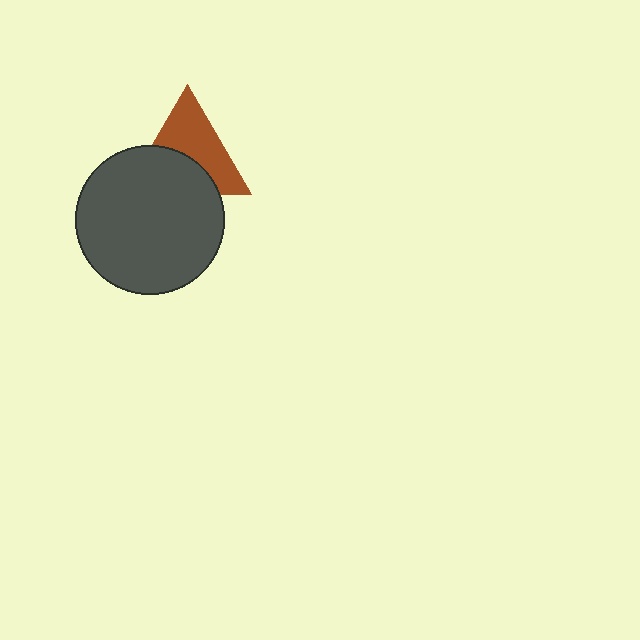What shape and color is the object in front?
The object in front is a dark gray circle.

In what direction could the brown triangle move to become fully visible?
The brown triangle could move up. That would shift it out from behind the dark gray circle entirely.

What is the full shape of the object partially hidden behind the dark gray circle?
The partially hidden object is a brown triangle.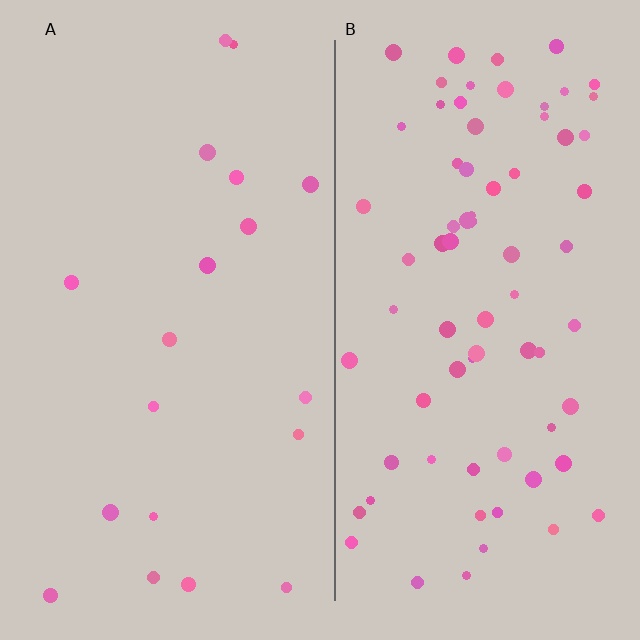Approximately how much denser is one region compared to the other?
Approximately 3.9× — region B over region A.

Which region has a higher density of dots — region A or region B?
B (the right).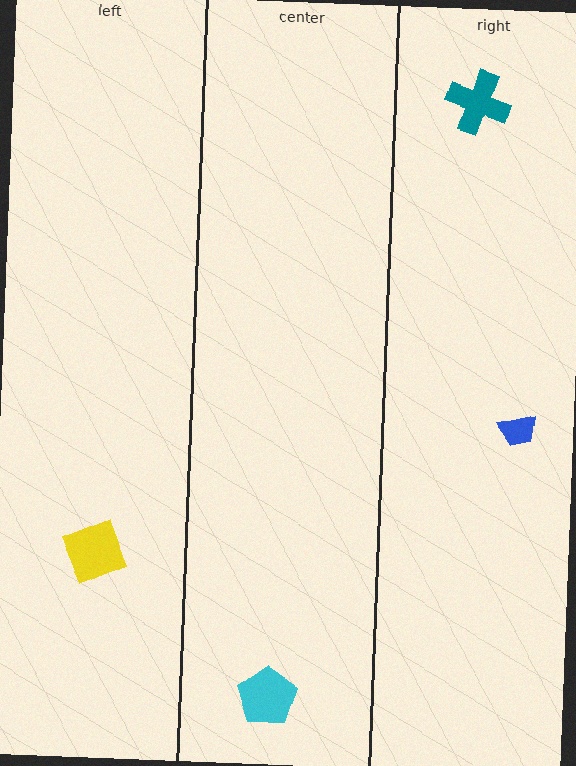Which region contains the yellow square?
The left region.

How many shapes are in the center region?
1.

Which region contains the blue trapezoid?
The right region.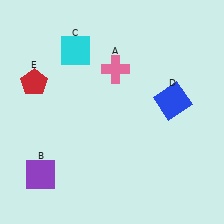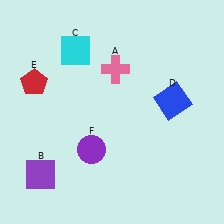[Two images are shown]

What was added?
A purple circle (F) was added in Image 2.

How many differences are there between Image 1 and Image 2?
There is 1 difference between the two images.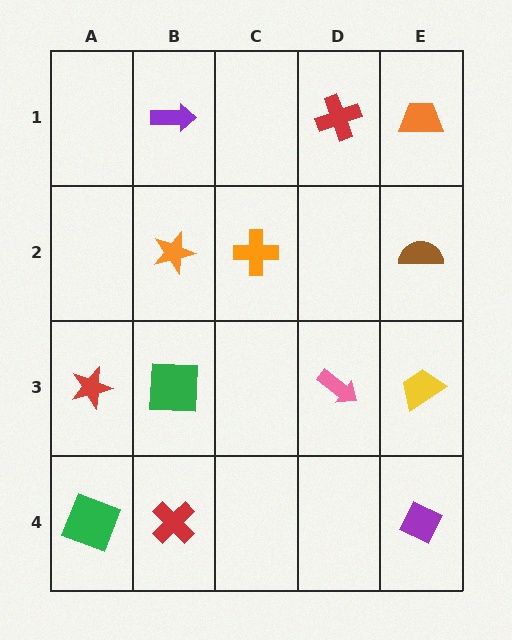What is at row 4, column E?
A purple diamond.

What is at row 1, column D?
A red cross.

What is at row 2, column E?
A brown semicircle.